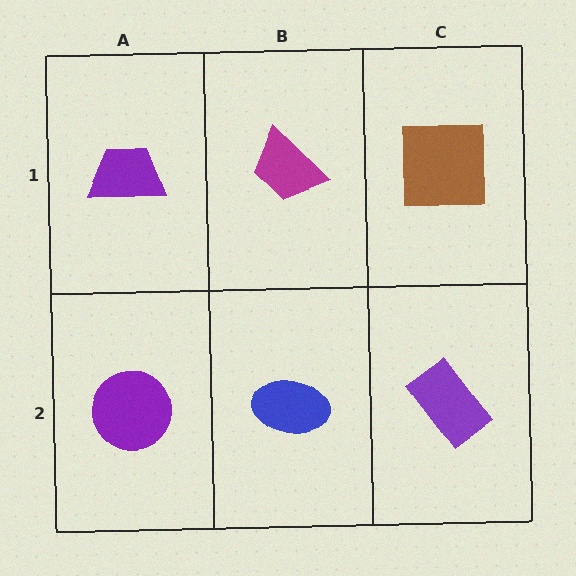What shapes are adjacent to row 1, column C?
A purple rectangle (row 2, column C), a magenta trapezoid (row 1, column B).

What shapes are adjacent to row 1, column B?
A blue ellipse (row 2, column B), a purple trapezoid (row 1, column A), a brown square (row 1, column C).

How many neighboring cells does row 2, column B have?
3.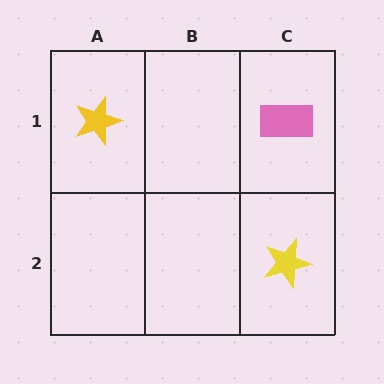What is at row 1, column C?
A pink rectangle.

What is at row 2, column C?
A yellow star.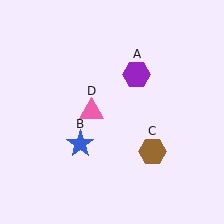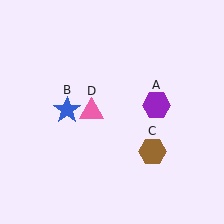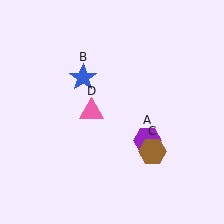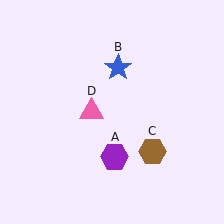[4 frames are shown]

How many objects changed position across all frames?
2 objects changed position: purple hexagon (object A), blue star (object B).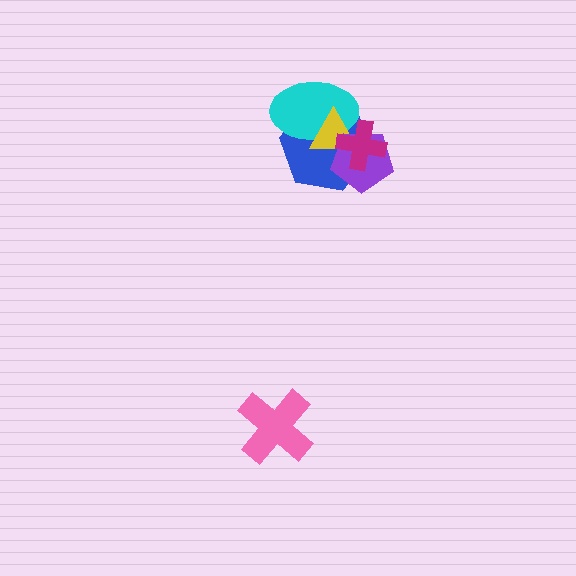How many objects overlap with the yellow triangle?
4 objects overlap with the yellow triangle.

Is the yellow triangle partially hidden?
Yes, it is partially covered by another shape.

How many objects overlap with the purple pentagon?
4 objects overlap with the purple pentagon.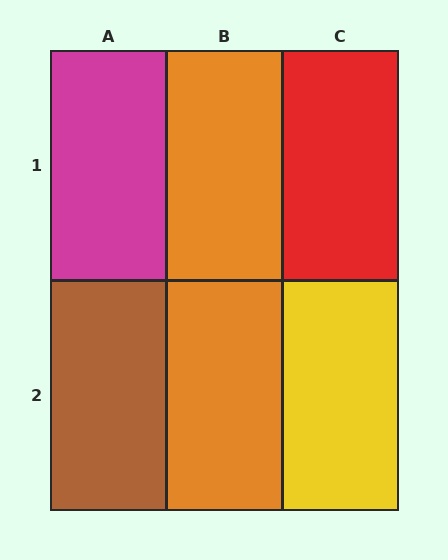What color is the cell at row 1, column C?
Red.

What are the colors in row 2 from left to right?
Brown, orange, yellow.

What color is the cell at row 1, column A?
Magenta.